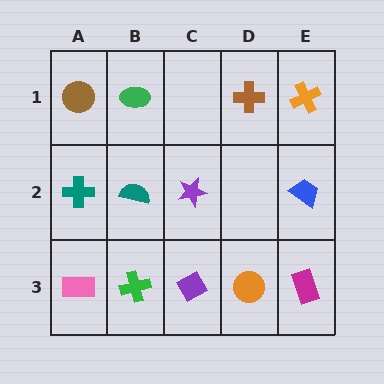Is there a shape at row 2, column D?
No, that cell is empty.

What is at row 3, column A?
A pink rectangle.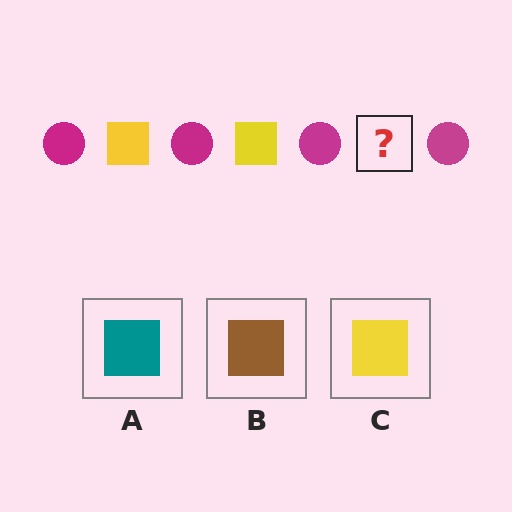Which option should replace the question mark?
Option C.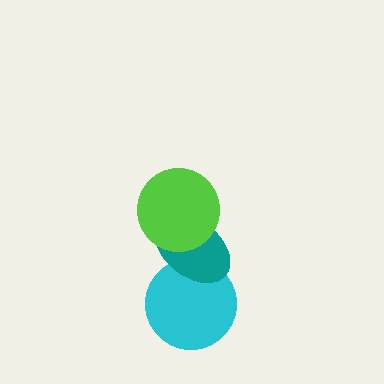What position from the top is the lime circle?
The lime circle is 1st from the top.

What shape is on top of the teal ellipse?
The lime circle is on top of the teal ellipse.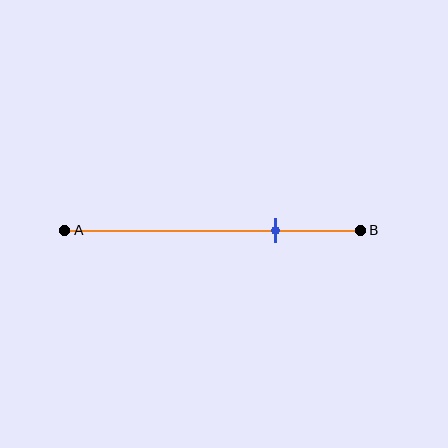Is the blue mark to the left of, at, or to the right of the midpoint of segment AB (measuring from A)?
The blue mark is to the right of the midpoint of segment AB.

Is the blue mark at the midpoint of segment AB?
No, the mark is at about 70% from A, not at the 50% midpoint.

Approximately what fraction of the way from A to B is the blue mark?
The blue mark is approximately 70% of the way from A to B.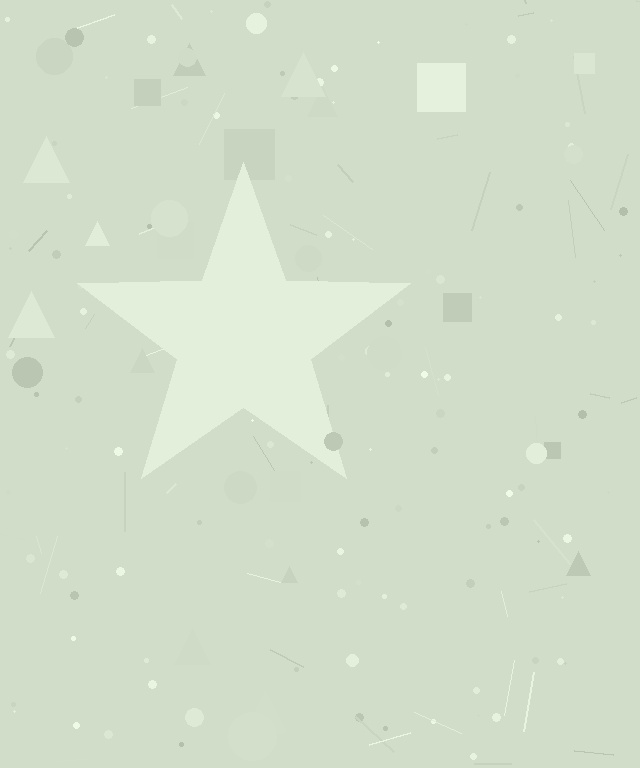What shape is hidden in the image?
A star is hidden in the image.